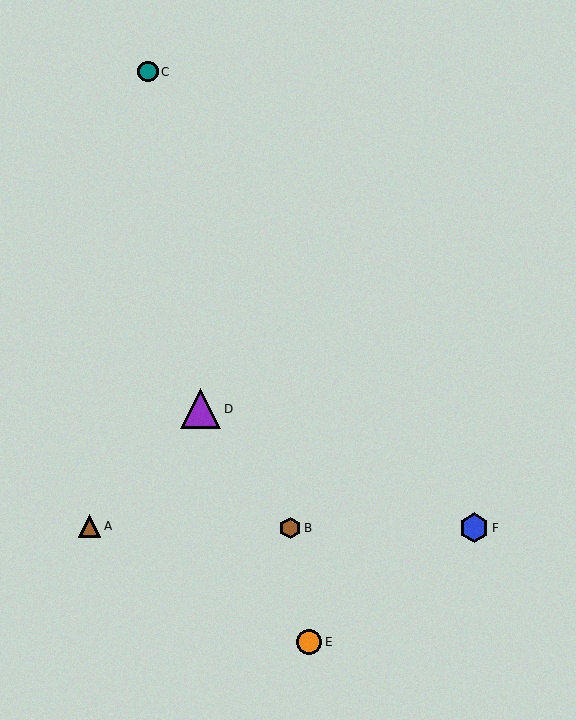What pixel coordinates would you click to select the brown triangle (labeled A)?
Click at (89, 526) to select the brown triangle A.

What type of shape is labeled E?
Shape E is an orange circle.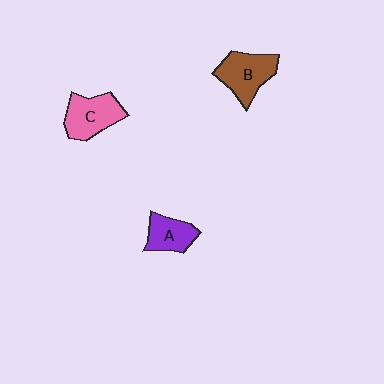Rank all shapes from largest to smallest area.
From largest to smallest: B (brown), C (pink), A (purple).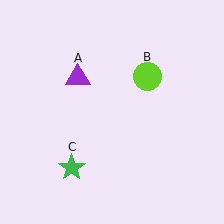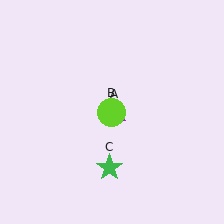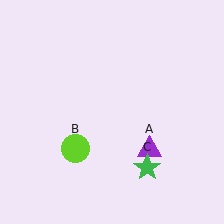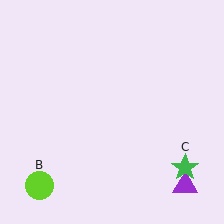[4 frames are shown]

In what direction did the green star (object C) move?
The green star (object C) moved right.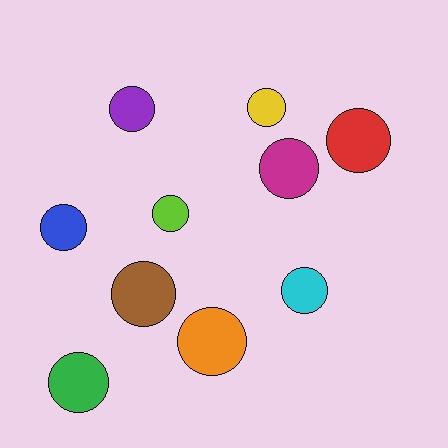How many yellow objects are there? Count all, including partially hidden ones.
There is 1 yellow object.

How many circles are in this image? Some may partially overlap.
There are 10 circles.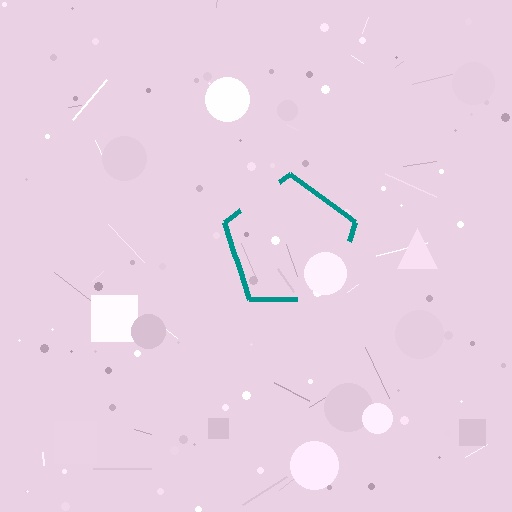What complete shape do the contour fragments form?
The contour fragments form a pentagon.